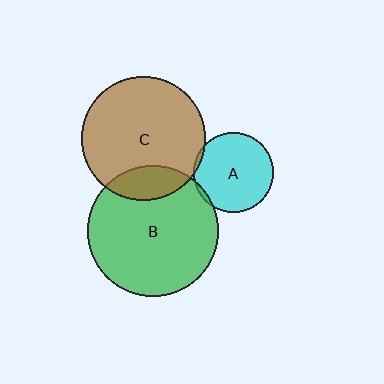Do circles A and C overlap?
Yes.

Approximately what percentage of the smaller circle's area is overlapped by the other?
Approximately 5%.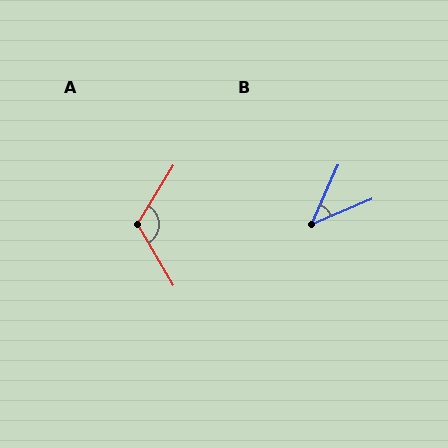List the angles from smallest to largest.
B (43°), A (118°).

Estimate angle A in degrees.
Approximately 118 degrees.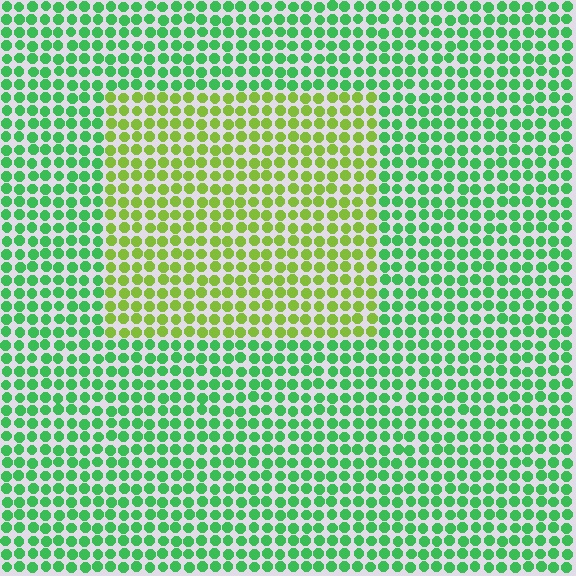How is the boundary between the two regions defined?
The boundary is defined purely by a slight shift in hue (about 45 degrees). Spacing, size, and orientation are identical on both sides.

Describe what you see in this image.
The image is filled with small green elements in a uniform arrangement. A rectangle-shaped region is visible where the elements are tinted to a slightly different hue, forming a subtle color boundary.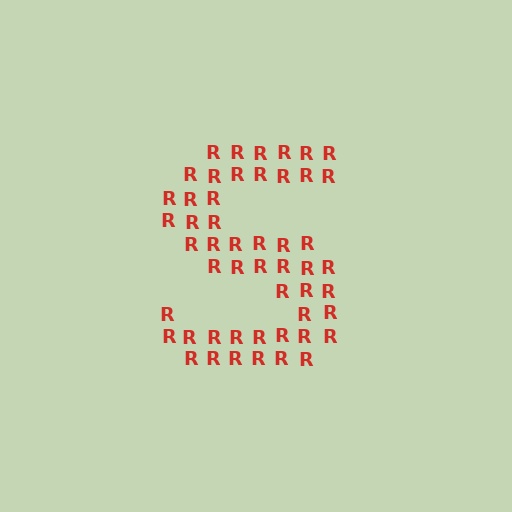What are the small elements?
The small elements are letter R's.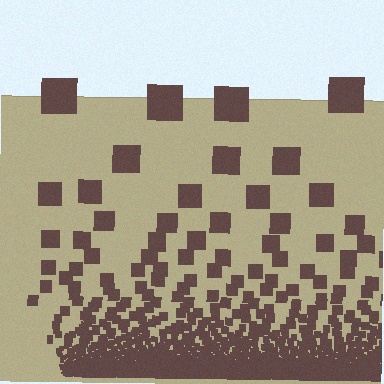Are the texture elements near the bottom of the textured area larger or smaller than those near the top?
Smaller. The gradient is inverted — elements near the bottom are smaller and denser.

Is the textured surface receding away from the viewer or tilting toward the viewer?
The surface appears to tilt toward the viewer. Texture elements get larger and sparser toward the top.